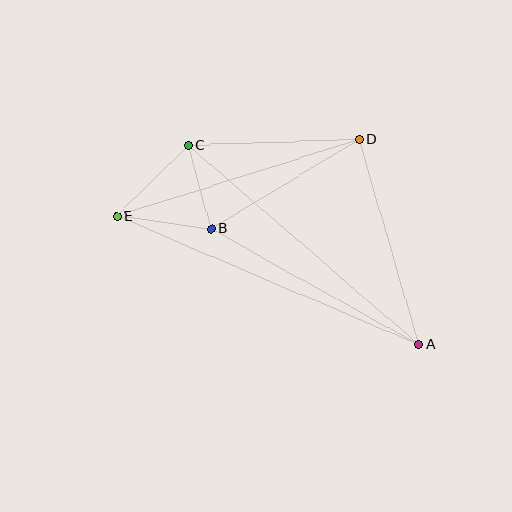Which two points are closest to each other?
Points B and C are closest to each other.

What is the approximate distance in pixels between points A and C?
The distance between A and C is approximately 305 pixels.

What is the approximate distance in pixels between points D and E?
The distance between D and E is approximately 255 pixels.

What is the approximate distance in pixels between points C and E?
The distance between C and E is approximately 101 pixels.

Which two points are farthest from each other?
Points A and E are farthest from each other.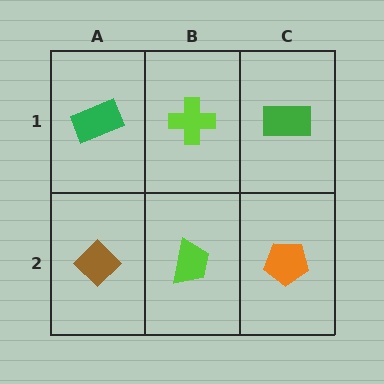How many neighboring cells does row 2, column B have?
3.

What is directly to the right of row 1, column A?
A lime cross.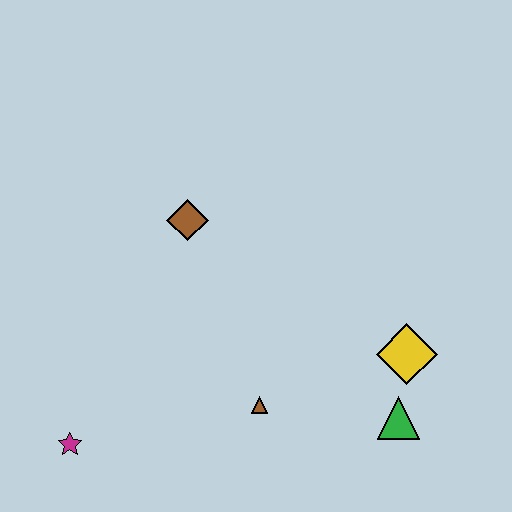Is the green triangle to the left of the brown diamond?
No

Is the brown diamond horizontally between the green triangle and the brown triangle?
No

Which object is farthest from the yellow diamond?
The magenta star is farthest from the yellow diamond.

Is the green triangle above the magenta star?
Yes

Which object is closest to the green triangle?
The yellow diamond is closest to the green triangle.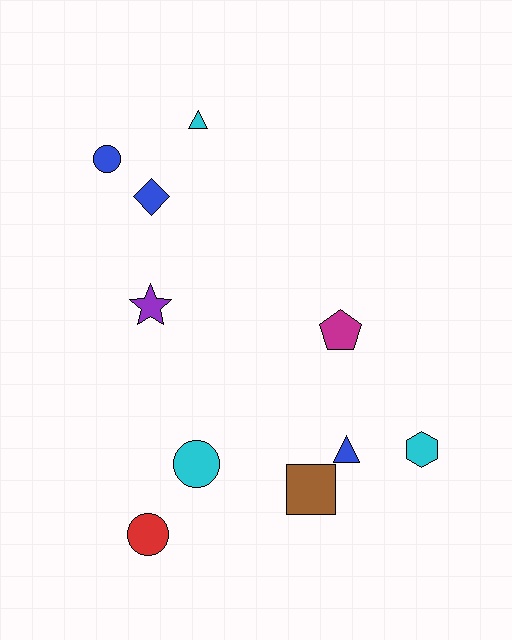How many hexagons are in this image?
There is 1 hexagon.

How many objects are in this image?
There are 10 objects.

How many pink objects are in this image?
There are no pink objects.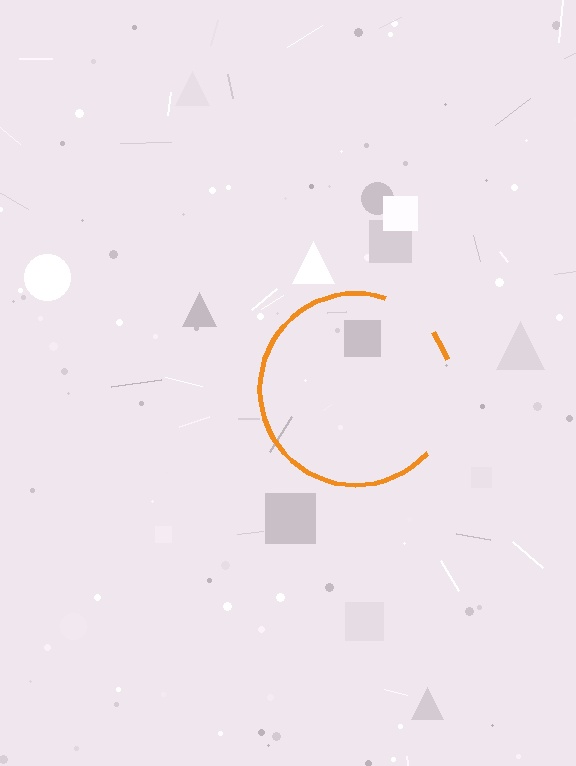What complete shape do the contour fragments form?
The contour fragments form a circle.